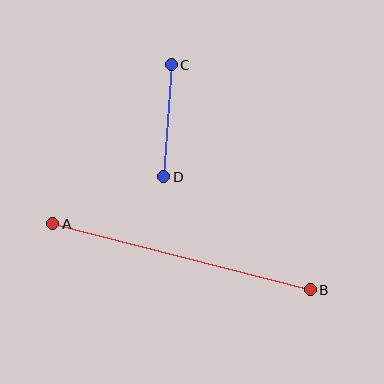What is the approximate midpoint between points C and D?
The midpoint is at approximately (168, 121) pixels.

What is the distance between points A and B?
The distance is approximately 265 pixels.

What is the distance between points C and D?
The distance is approximately 112 pixels.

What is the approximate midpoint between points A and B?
The midpoint is at approximately (181, 257) pixels.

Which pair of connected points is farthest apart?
Points A and B are farthest apart.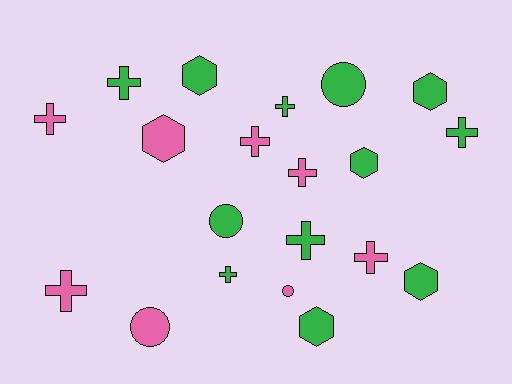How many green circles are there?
There are 2 green circles.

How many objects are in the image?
There are 20 objects.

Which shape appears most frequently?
Cross, with 10 objects.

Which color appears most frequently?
Green, with 12 objects.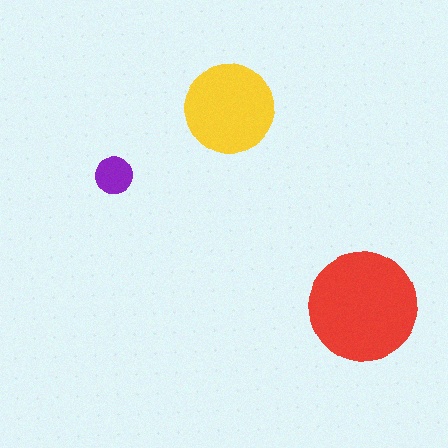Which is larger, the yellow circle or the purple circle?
The yellow one.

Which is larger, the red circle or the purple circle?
The red one.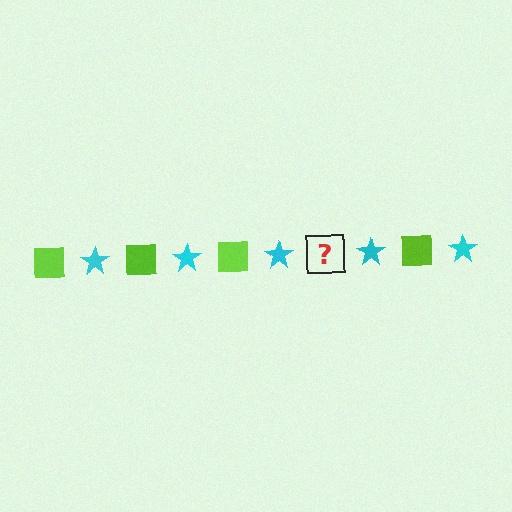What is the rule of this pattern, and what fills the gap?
The rule is that the pattern alternates between lime square and cyan star. The gap should be filled with a lime square.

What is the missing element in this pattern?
The missing element is a lime square.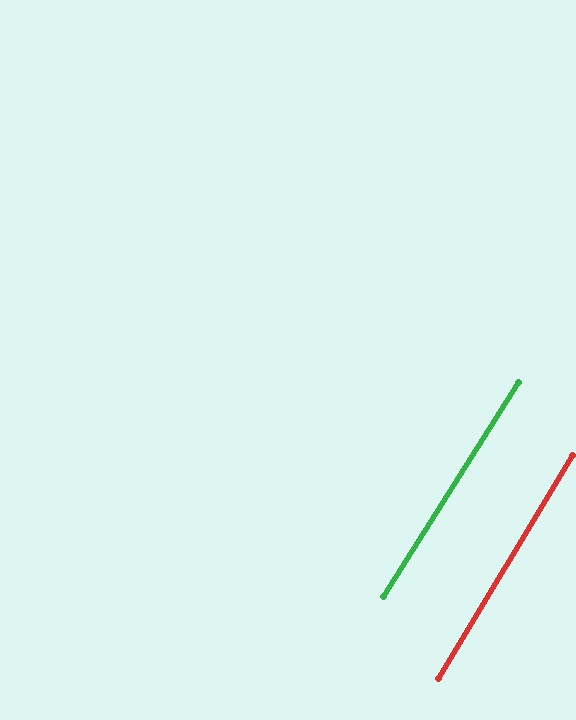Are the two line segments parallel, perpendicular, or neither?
Parallel — their directions differ by only 1.2°.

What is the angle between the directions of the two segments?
Approximately 1 degree.